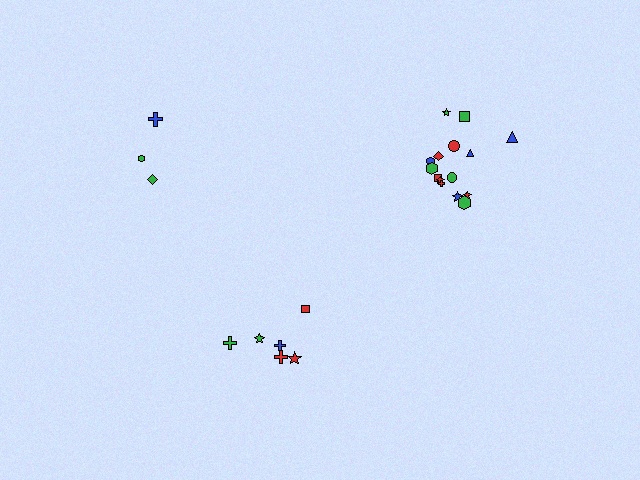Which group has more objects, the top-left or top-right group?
The top-right group.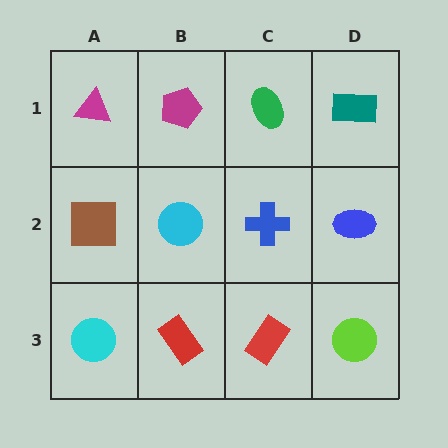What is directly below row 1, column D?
A blue ellipse.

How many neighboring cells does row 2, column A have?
3.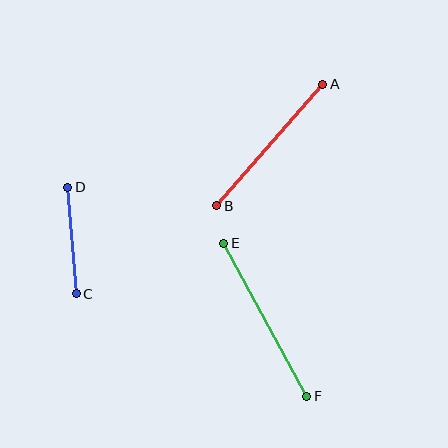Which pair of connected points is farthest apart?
Points E and F are farthest apart.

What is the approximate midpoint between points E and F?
The midpoint is at approximately (265, 320) pixels.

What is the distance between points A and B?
The distance is approximately 161 pixels.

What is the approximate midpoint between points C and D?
The midpoint is at approximately (72, 240) pixels.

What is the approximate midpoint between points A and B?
The midpoint is at approximately (270, 145) pixels.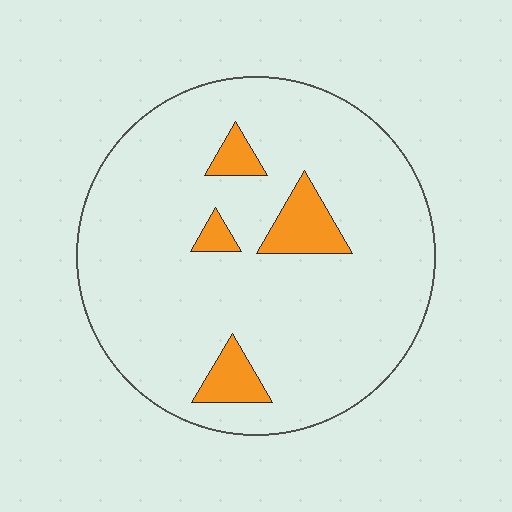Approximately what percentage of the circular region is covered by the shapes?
Approximately 10%.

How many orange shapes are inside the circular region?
4.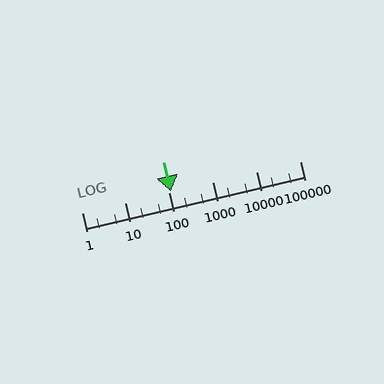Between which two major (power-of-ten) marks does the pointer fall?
The pointer is between 100 and 1000.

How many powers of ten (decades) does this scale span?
The scale spans 5 decades, from 1 to 100000.